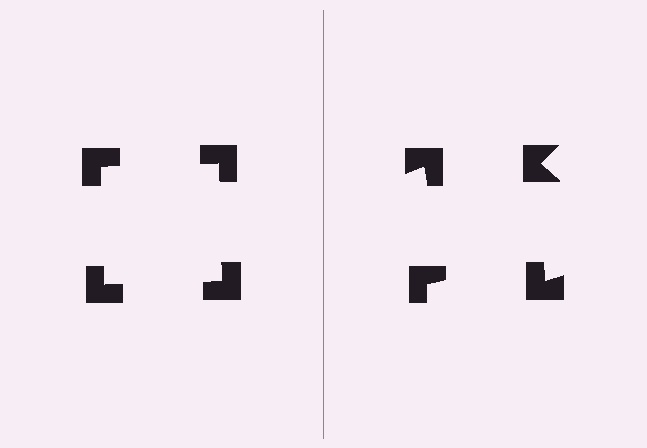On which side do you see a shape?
An illusory square appears on the left side. On the right side the wedge cuts are rotated, so no coherent shape forms.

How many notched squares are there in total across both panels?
8 — 4 on each side.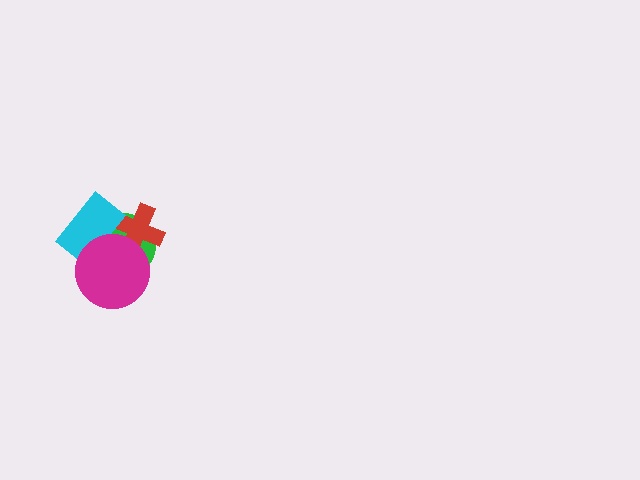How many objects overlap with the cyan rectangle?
3 objects overlap with the cyan rectangle.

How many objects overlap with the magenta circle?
3 objects overlap with the magenta circle.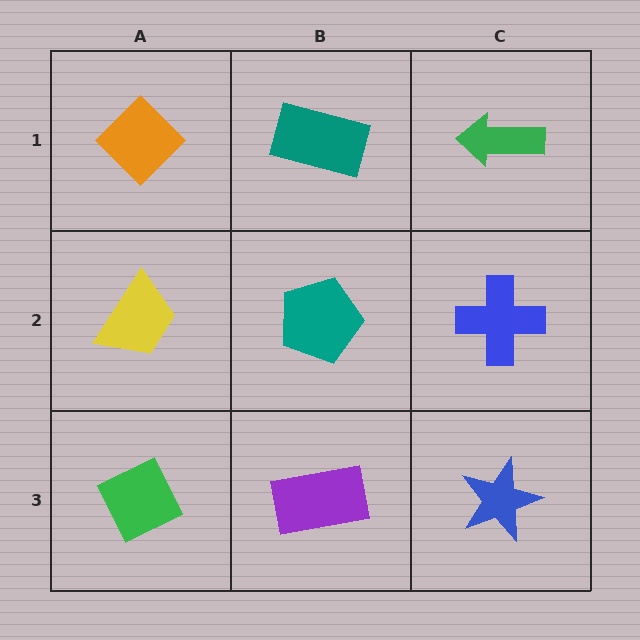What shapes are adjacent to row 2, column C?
A green arrow (row 1, column C), a blue star (row 3, column C), a teal pentagon (row 2, column B).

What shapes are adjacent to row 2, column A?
An orange diamond (row 1, column A), a green diamond (row 3, column A), a teal pentagon (row 2, column B).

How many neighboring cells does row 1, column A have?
2.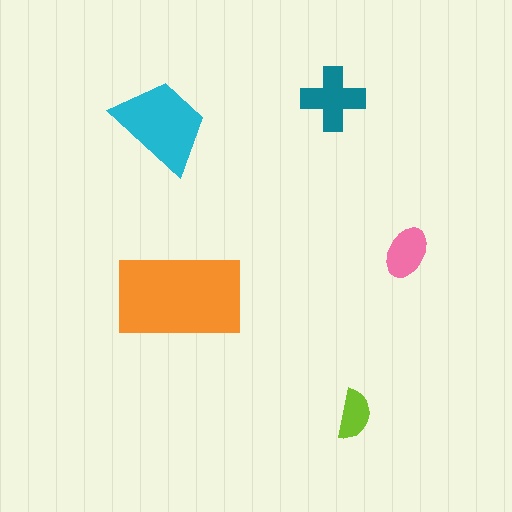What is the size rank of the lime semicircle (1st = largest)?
5th.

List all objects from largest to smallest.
The orange rectangle, the cyan trapezoid, the teal cross, the pink ellipse, the lime semicircle.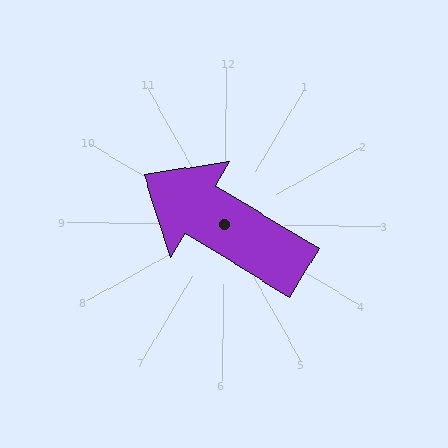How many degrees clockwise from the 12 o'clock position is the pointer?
Approximately 301 degrees.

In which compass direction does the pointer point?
Northwest.